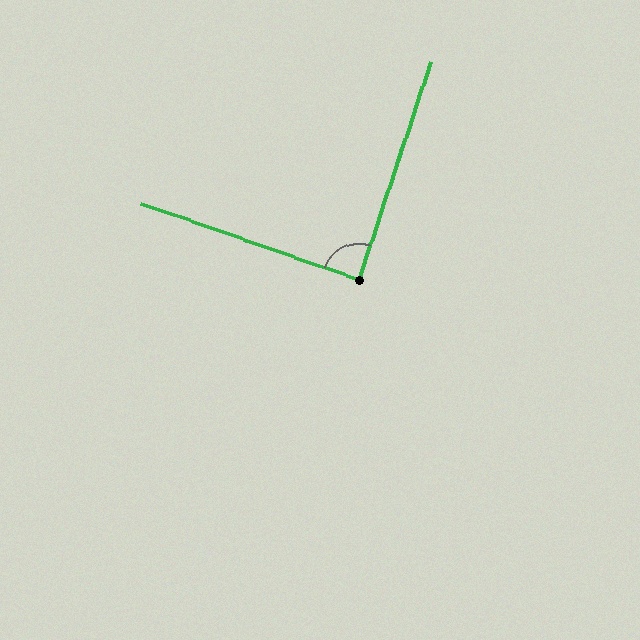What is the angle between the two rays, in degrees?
Approximately 89 degrees.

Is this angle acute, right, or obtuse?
It is approximately a right angle.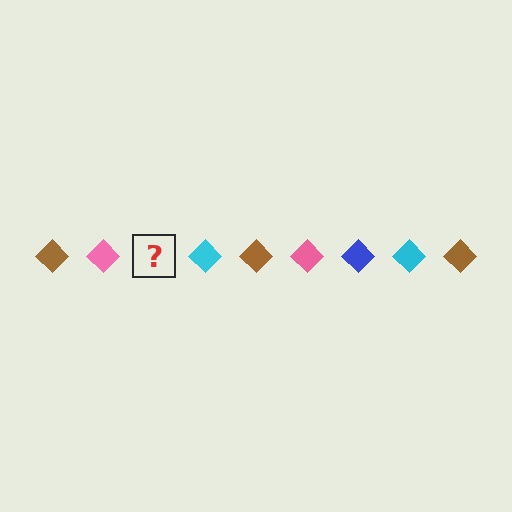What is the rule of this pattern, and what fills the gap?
The rule is that the pattern cycles through brown, pink, blue, cyan diamonds. The gap should be filled with a blue diamond.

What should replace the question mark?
The question mark should be replaced with a blue diamond.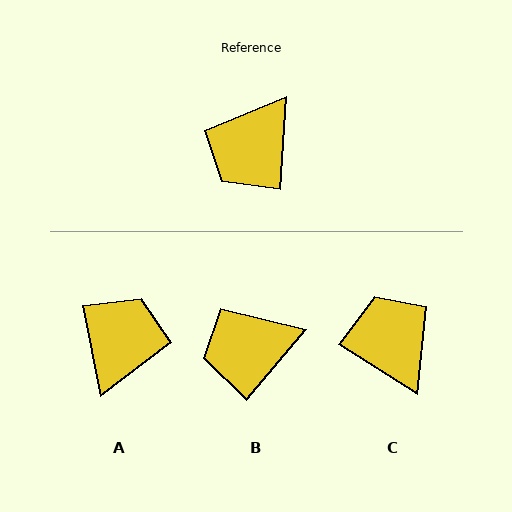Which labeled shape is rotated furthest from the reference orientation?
A, about 165 degrees away.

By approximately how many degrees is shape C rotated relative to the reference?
Approximately 119 degrees clockwise.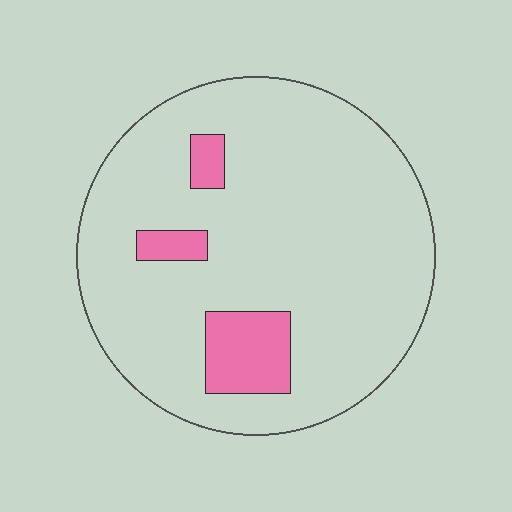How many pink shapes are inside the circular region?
3.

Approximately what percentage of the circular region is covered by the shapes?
Approximately 10%.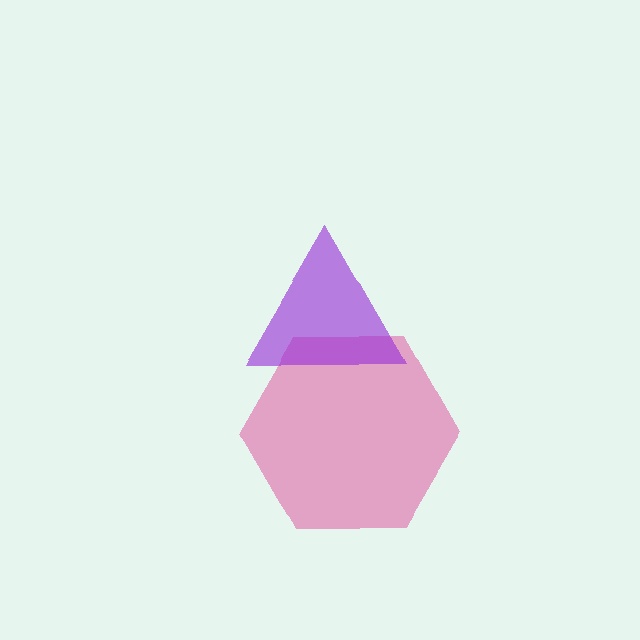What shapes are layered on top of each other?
The layered shapes are: a pink hexagon, a purple triangle.